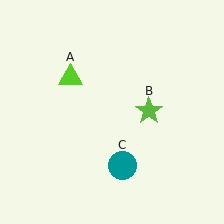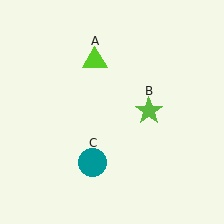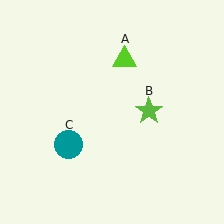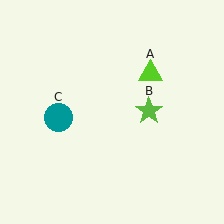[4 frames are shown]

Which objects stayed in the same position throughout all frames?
Lime star (object B) remained stationary.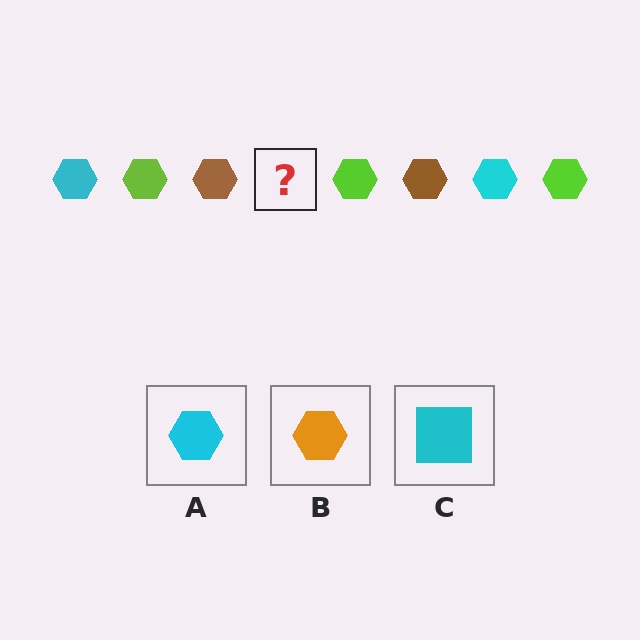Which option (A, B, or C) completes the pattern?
A.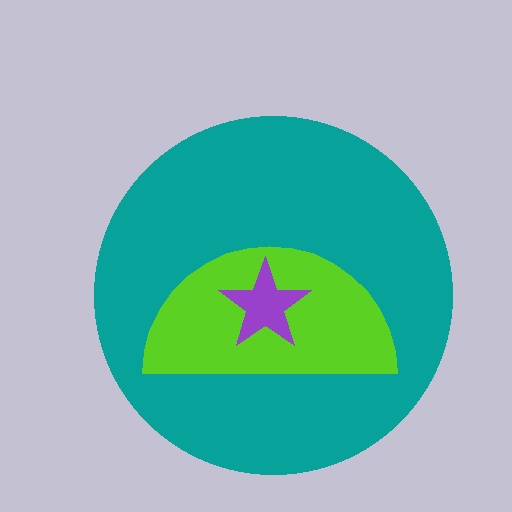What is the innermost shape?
The purple star.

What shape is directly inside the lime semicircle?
The purple star.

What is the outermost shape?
The teal circle.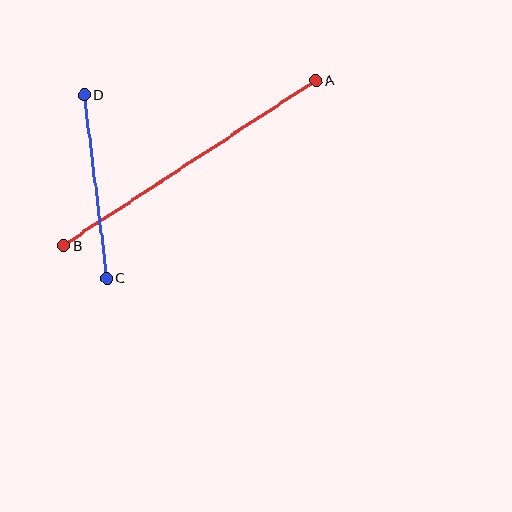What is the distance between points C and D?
The distance is approximately 185 pixels.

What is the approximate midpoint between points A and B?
The midpoint is at approximately (190, 163) pixels.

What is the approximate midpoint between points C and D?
The midpoint is at approximately (95, 187) pixels.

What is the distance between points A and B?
The distance is approximately 302 pixels.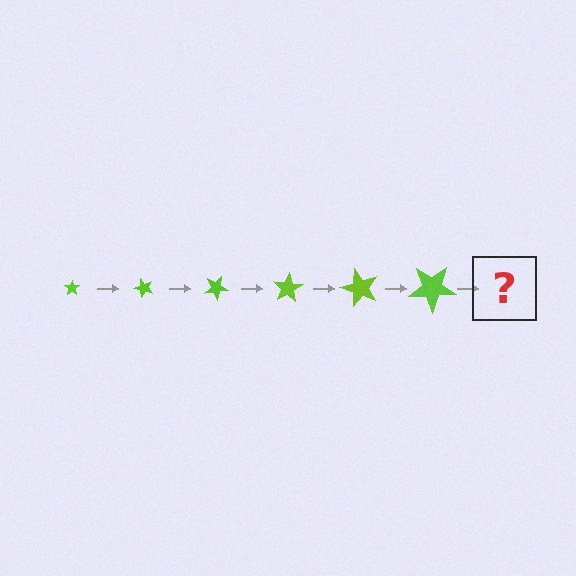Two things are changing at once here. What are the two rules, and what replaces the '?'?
The two rules are that the star grows larger each step and it rotates 50 degrees each step. The '?' should be a star, larger than the previous one and rotated 300 degrees from the start.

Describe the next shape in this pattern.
It should be a star, larger than the previous one and rotated 300 degrees from the start.